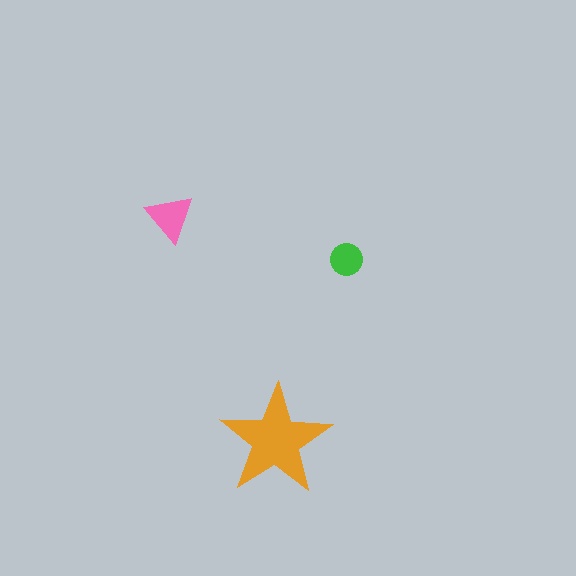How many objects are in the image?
There are 3 objects in the image.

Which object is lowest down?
The orange star is bottommost.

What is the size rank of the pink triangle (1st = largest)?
2nd.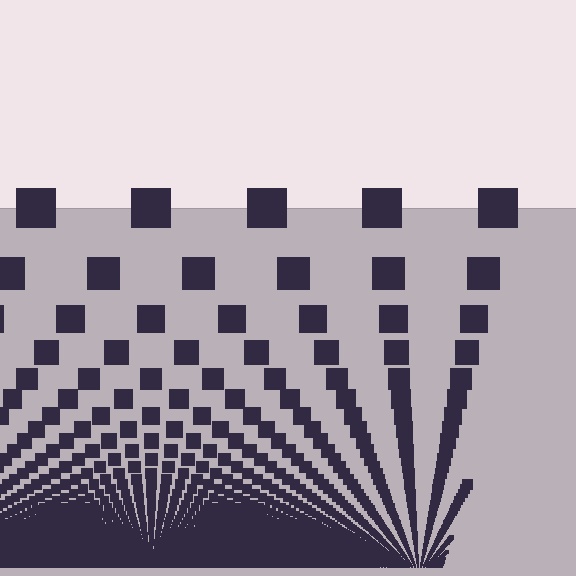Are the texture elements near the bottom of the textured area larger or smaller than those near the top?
Smaller. The gradient is inverted — elements near the bottom are smaller and denser.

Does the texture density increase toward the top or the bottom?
Density increases toward the bottom.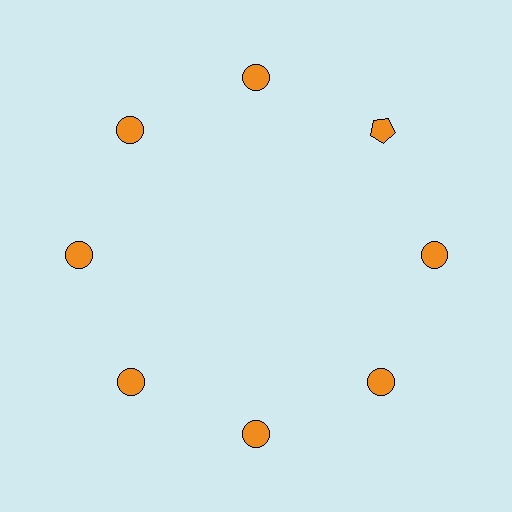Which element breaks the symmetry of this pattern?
The orange pentagon at roughly the 2 o'clock position breaks the symmetry. All other shapes are orange circles.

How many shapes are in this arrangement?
There are 8 shapes arranged in a ring pattern.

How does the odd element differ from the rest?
It has a different shape: pentagon instead of circle.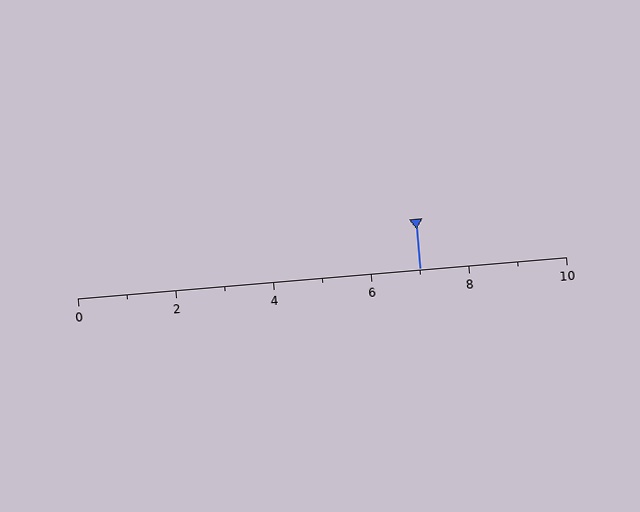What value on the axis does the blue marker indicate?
The marker indicates approximately 7.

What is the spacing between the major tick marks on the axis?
The major ticks are spaced 2 apart.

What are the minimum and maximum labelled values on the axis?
The axis runs from 0 to 10.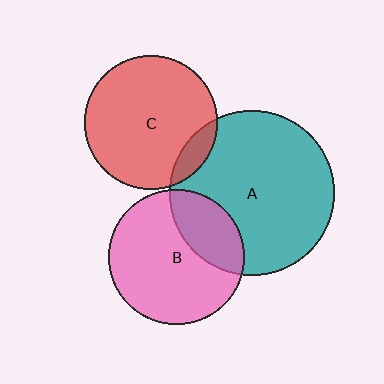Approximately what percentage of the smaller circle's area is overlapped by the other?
Approximately 30%.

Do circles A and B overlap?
Yes.